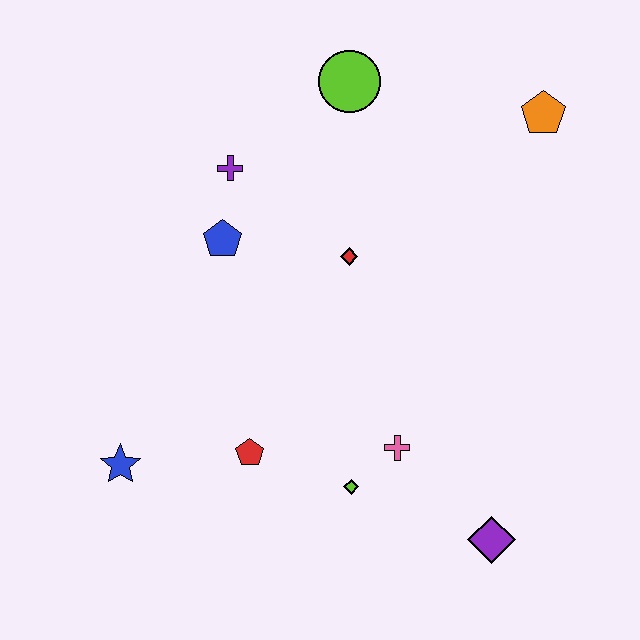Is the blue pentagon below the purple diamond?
No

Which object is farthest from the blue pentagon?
The purple diamond is farthest from the blue pentagon.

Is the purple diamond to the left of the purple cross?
No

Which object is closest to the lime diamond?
The pink cross is closest to the lime diamond.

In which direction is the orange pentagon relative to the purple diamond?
The orange pentagon is above the purple diamond.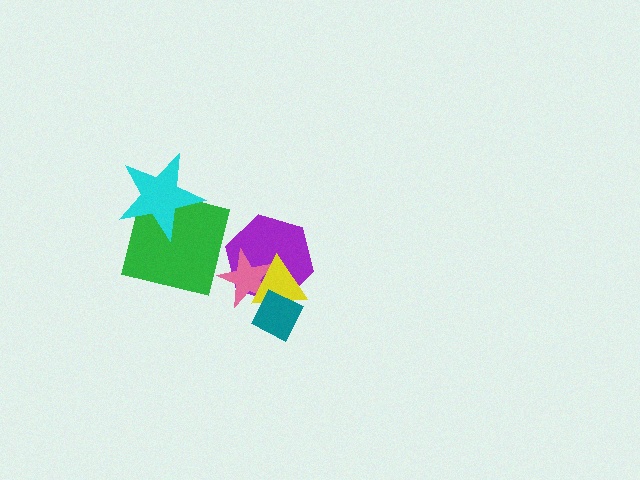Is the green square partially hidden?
Yes, it is partially covered by another shape.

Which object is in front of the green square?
The cyan star is in front of the green square.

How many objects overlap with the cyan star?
1 object overlaps with the cyan star.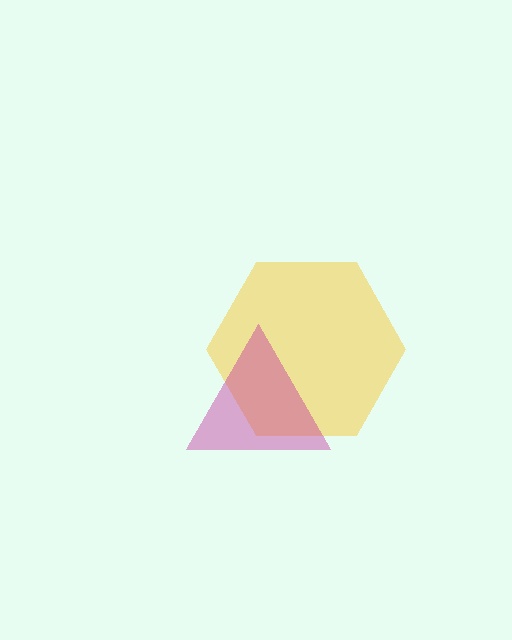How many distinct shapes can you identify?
There are 2 distinct shapes: a yellow hexagon, a magenta triangle.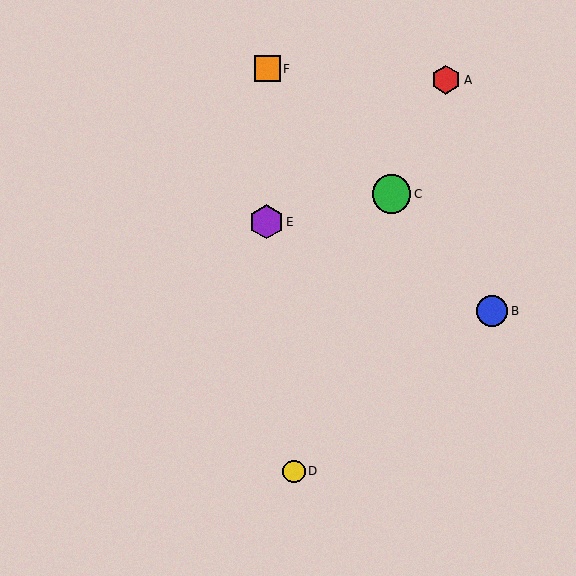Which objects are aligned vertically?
Objects E, F are aligned vertically.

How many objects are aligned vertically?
2 objects (E, F) are aligned vertically.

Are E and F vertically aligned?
Yes, both are at x≈266.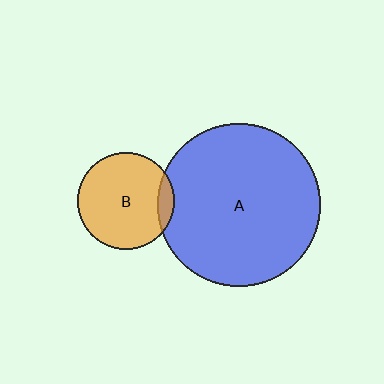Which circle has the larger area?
Circle A (blue).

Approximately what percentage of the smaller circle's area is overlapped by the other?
Approximately 10%.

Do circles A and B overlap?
Yes.